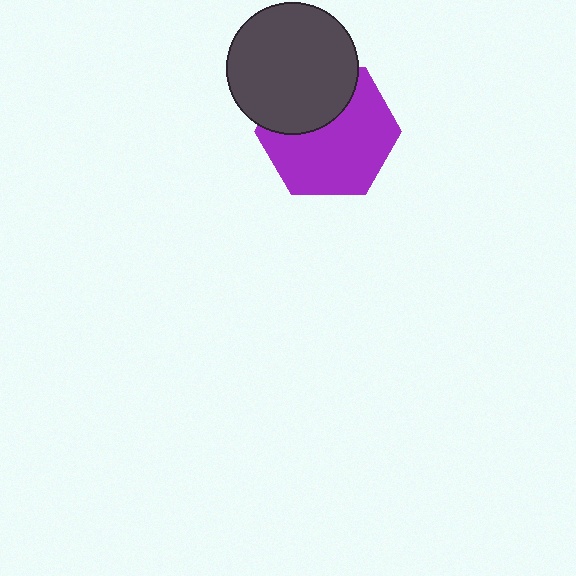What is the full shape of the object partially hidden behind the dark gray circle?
The partially hidden object is a purple hexagon.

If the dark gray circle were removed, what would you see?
You would see the complete purple hexagon.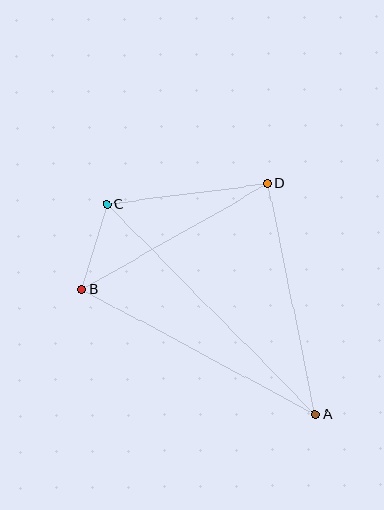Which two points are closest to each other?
Points B and C are closest to each other.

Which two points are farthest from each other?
Points A and C are farthest from each other.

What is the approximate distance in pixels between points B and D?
The distance between B and D is approximately 213 pixels.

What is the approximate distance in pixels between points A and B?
The distance between A and B is approximately 265 pixels.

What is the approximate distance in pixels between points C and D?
The distance between C and D is approximately 162 pixels.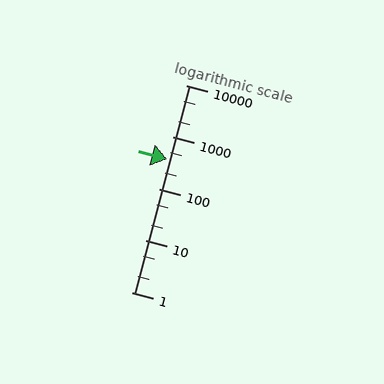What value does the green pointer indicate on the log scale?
The pointer indicates approximately 370.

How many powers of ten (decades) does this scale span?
The scale spans 4 decades, from 1 to 10000.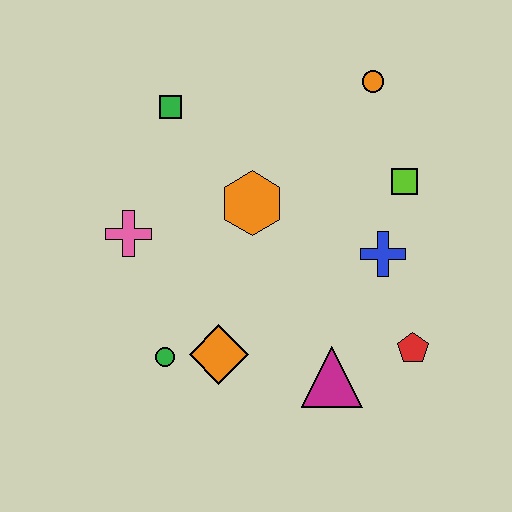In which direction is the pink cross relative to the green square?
The pink cross is below the green square.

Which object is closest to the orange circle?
The lime square is closest to the orange circle.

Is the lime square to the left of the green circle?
No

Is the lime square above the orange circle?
No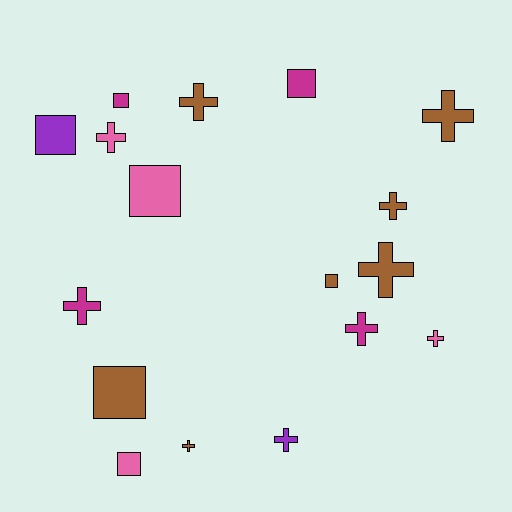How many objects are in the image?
There are 17 objects.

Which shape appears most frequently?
Cross, with 10 objects.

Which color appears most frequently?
Brown, with 7 objects.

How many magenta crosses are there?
There are 2 magenta crosses.